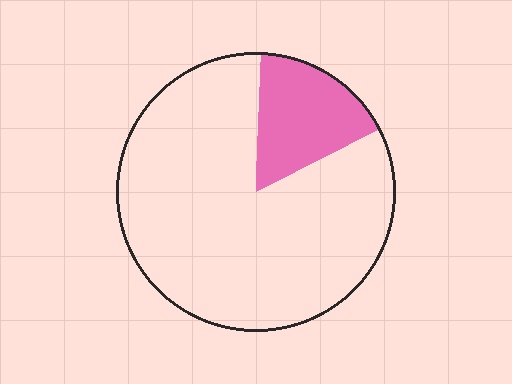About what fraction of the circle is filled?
About one sixth (1/6).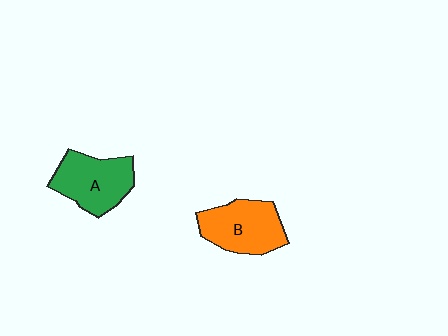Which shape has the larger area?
Shape B (orange).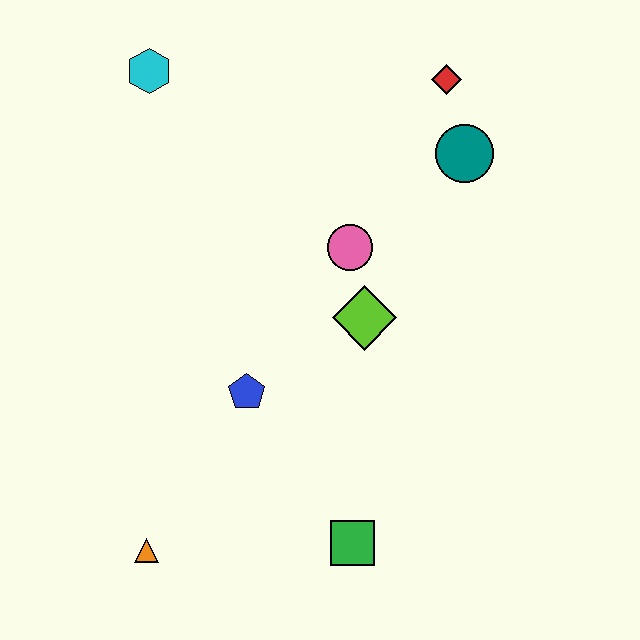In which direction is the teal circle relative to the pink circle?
The teal circle is to the right of the pink circle.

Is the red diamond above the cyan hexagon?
No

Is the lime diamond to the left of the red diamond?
Yes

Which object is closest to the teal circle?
The red diamond is closest to the teal circle.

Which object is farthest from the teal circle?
The orange triangle is farthest from the teal circle.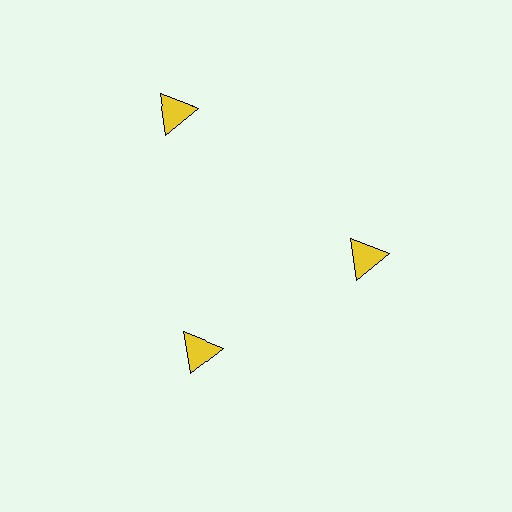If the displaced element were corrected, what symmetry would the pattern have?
It would have 3-fold rotational symmetry — the pattern would map onto itself every 120 degrees.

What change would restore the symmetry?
The symmetry would be restored by moving it inward, back onto the ring so that all 3 triangles sit at equal angles and equal distance from the center.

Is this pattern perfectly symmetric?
No. The 3 yellow triangles are arranged in a ring, but one element near the 11 o'clock position is pushed outward from the center, breaking the 3-fold rotational symmetry.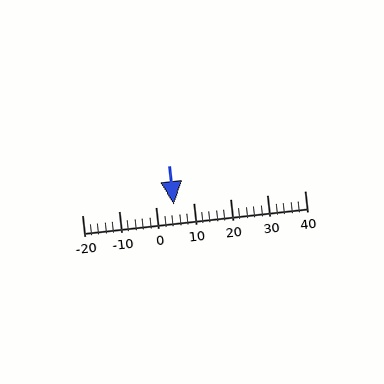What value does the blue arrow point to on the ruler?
The blue arrow points to approximately 5.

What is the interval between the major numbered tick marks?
The major tick marks are spaced 10 units apart.